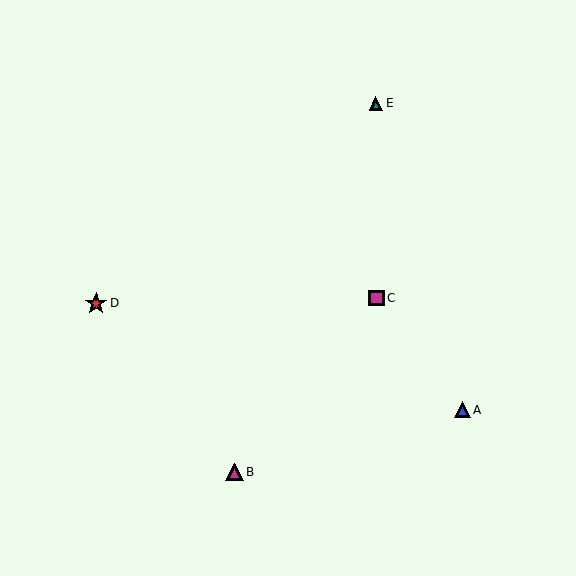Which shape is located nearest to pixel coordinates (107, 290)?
The red star (labeled D) at (96, 303) is nearest to that location.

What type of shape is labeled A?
Shape A is a blue triangle.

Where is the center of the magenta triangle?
The center of the magenta triangle is at (235, 472).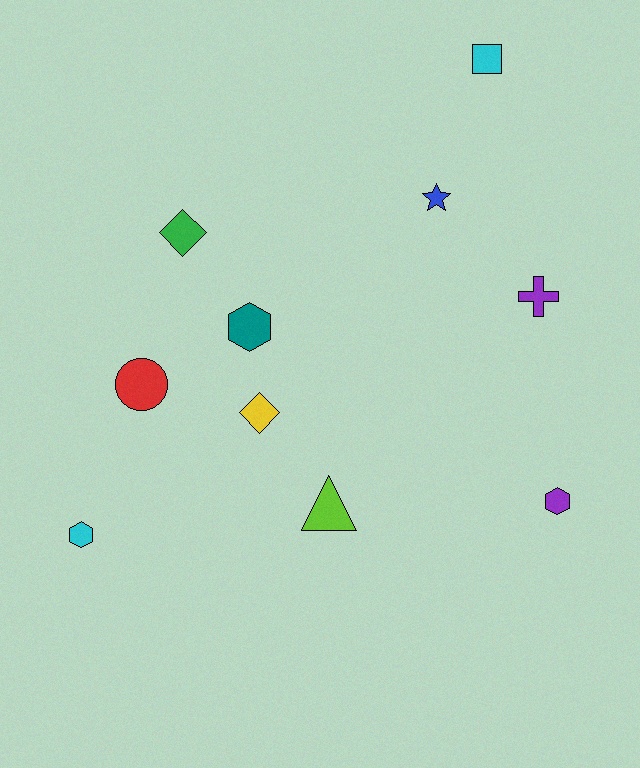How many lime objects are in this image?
There is 1 lime object.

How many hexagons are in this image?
There are 3 hexagons.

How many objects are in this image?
There are 10 objects.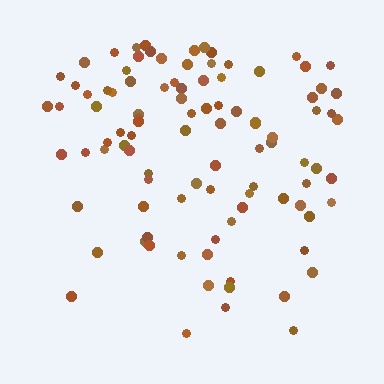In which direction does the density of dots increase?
From bottom to top, with the top side densest.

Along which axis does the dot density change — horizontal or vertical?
Vertical.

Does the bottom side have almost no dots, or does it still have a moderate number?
Still a moderate number, just noticeably fewer than the top.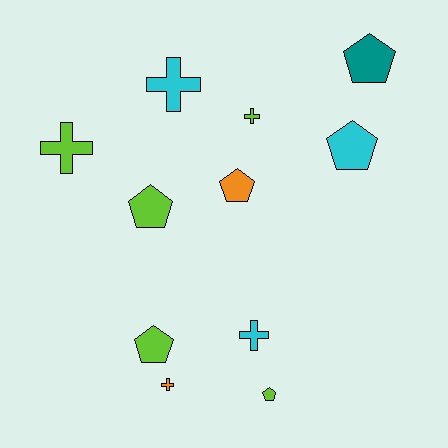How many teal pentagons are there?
There is 1 teal pentagon.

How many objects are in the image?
There are 11 objects.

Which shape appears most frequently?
Pentagon, with 6 objects.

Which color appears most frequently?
Lime, with 5 objects.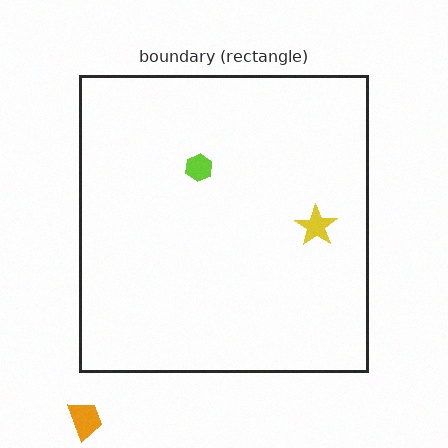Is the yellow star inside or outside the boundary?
Inside.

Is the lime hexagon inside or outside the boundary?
Inside.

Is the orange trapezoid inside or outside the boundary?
Outside.